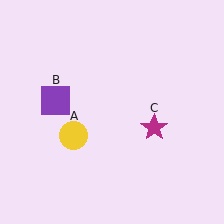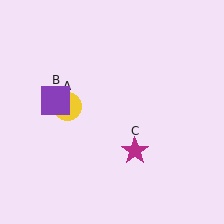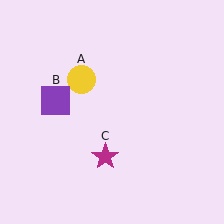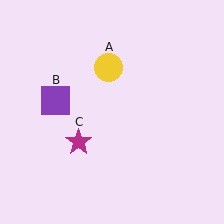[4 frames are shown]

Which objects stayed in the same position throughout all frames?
Purple square (object B) remained stationary.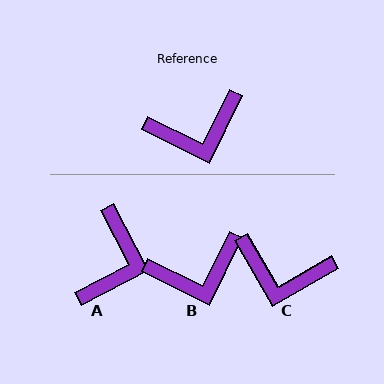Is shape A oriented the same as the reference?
No, it is off by about 54 degrees.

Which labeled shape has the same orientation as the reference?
B.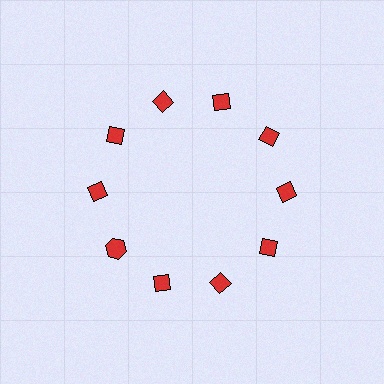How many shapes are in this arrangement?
There are 10 shapes arranged in a ring pattern.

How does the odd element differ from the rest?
It has a different shape: hexagon instead of diamond.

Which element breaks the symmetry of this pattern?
The red hexagon at roughly the 8 o'clock position breaks the symmetry. All other shapes are red diamonds.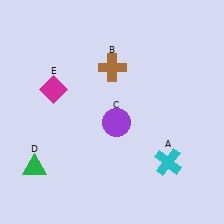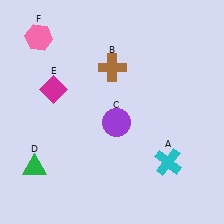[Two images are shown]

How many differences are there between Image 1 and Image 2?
There is 1 difference between the two images.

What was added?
A pink hexagon (F) was added in Image 2.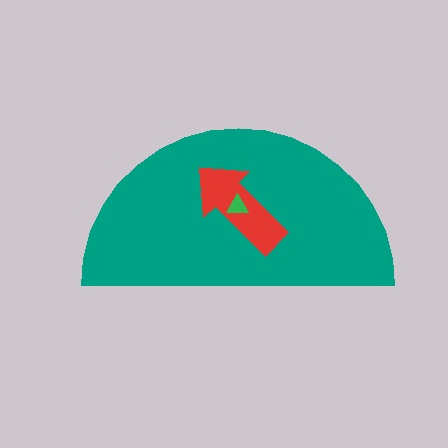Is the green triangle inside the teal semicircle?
Yes.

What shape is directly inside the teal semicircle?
The red arrow.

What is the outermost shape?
The teal semicircle.